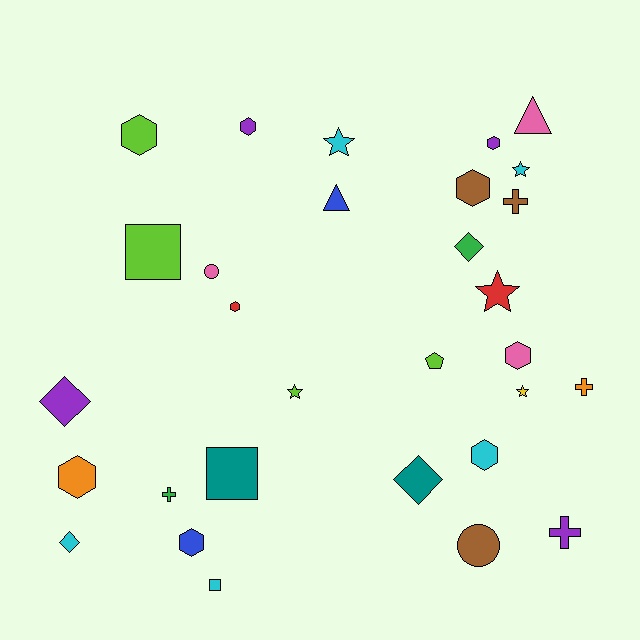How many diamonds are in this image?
There are 4 diamonds.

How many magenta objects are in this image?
There are no magenta objects.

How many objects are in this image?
There are 30 objects.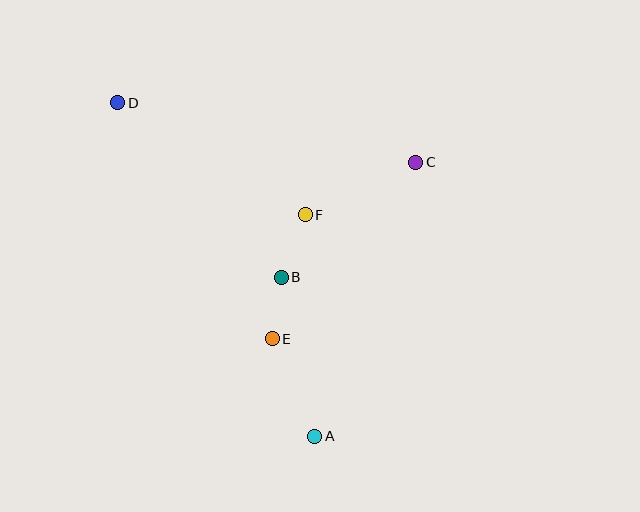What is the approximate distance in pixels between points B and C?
The distance between B and C is approximately 177 pixels.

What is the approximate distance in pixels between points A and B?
The distance between A and B is approximately 162 pixels.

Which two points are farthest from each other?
Points A and D are farthest from each other.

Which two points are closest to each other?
Points B and E are closest to each other.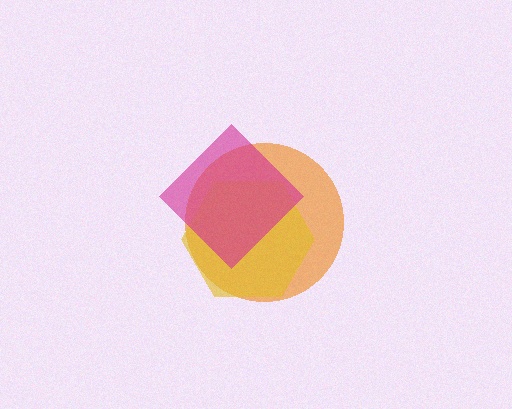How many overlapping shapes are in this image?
There are 3 overlapping shapes in the image.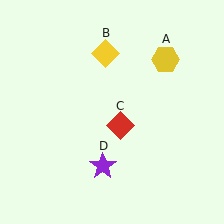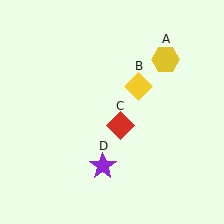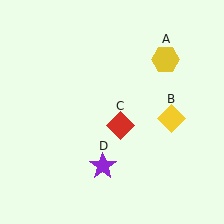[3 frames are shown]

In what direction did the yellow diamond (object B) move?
The yellow diamond (object B) moved down and to the right.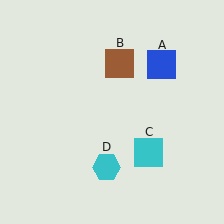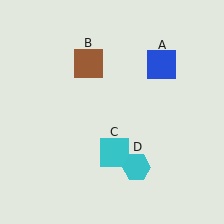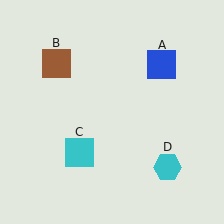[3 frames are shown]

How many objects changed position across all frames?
3 objects changed position: brown square (object B), cyan square (object C), cyan hexagon (object D).